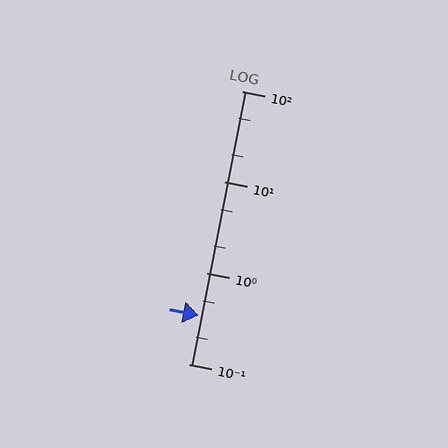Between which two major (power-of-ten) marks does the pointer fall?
The pointer is between 0.1 and 1.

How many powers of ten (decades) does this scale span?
The scale spans 3 decades, from 0.1 to 100.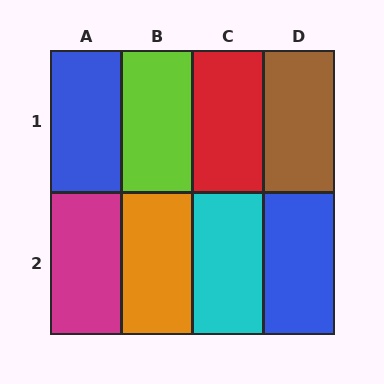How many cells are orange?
1 cell is orange.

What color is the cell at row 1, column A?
Blue.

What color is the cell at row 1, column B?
Lime.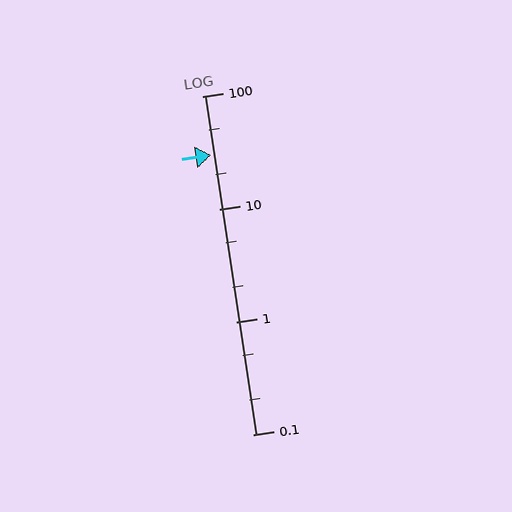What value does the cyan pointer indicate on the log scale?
The pointer indicates approximately 30.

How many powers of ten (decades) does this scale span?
The scale spans 3 decades, from 0.1 to 100.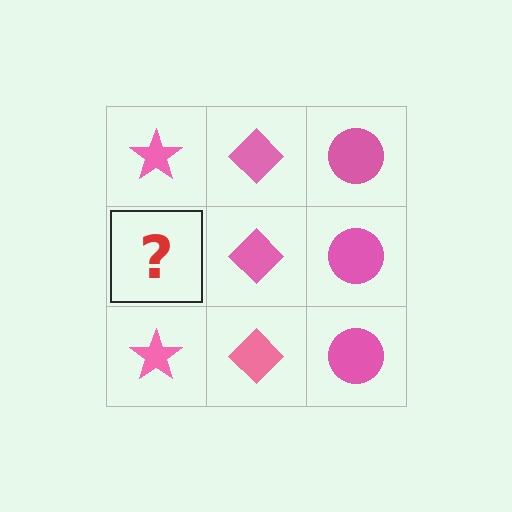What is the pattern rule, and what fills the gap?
The rule is that each column has a consistent shape. The gap should be filled with a pink star.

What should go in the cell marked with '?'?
The missing cell should contain a pink star.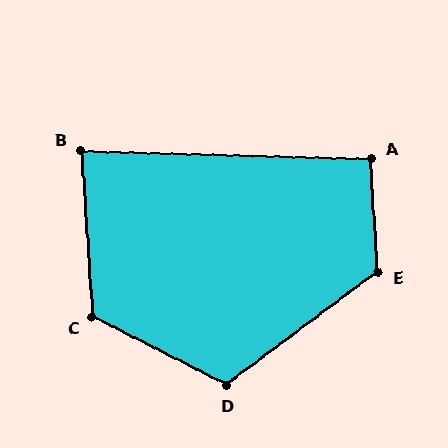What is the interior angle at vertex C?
Approximately 121 degrees (obtuse).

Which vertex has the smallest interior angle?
B, at approximately 84 degrees.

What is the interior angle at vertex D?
Approximately 116 degrees (obtuse).